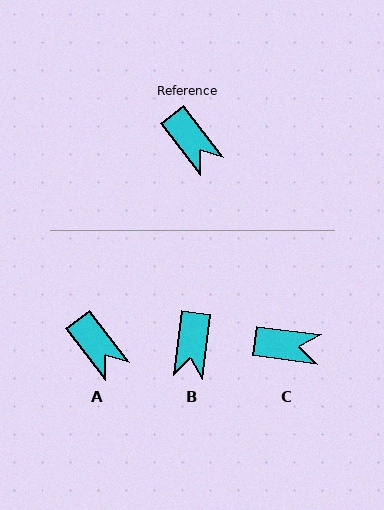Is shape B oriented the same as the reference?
No, it is off by about 45 degrees.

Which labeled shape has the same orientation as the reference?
A.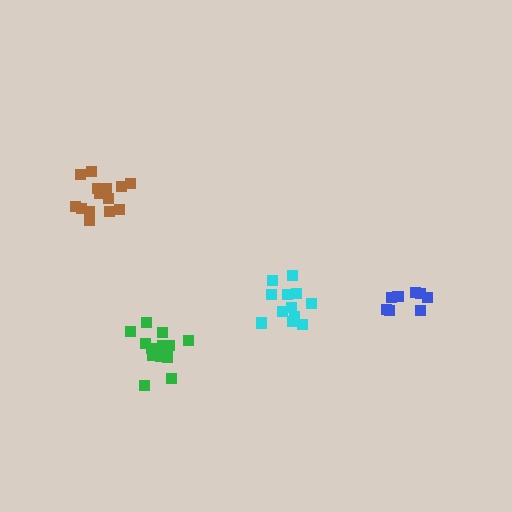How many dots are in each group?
Group 1: 14 dots, Group 2: 8 dots, Group 3: 13 dots, Group 4: 12 dots (47 total).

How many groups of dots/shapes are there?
There are 4 groups.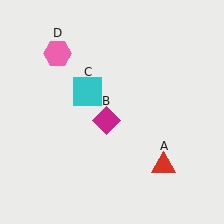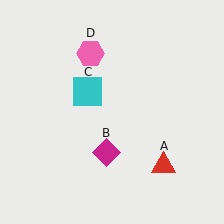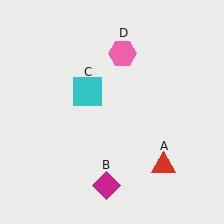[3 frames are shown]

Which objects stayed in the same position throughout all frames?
Red triangle (object A) and cyan square (object C) remained stationary.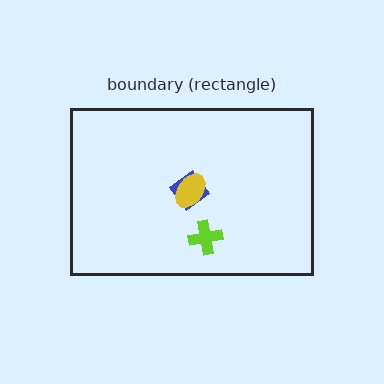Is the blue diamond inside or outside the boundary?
Inside.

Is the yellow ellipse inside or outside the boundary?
Inside.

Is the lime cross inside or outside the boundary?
Inside.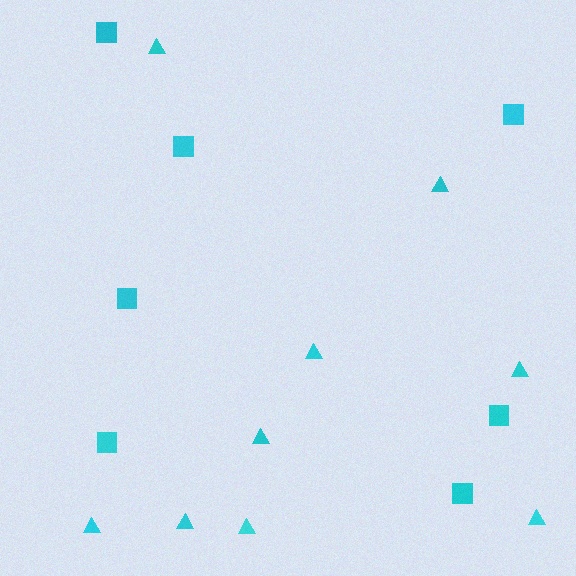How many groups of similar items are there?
There are 2 groups: one group of squares (7) and one group of triangles (9).